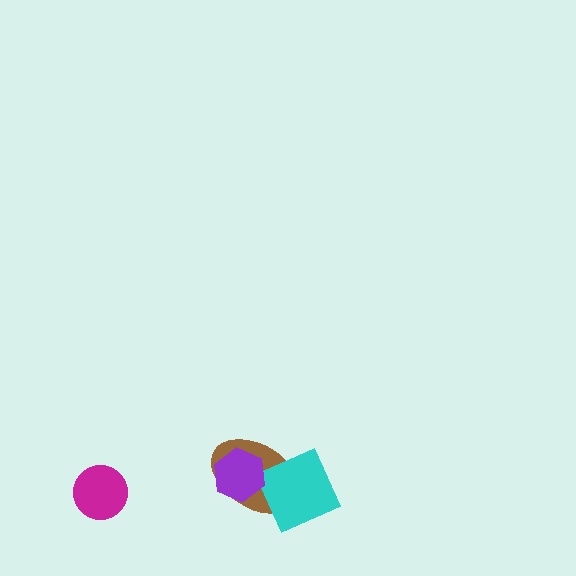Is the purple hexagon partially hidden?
No, no other shape covers it.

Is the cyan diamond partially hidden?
Yes, it is partially covered by another shape.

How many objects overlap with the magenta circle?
0 objects overlap with the magenta circle.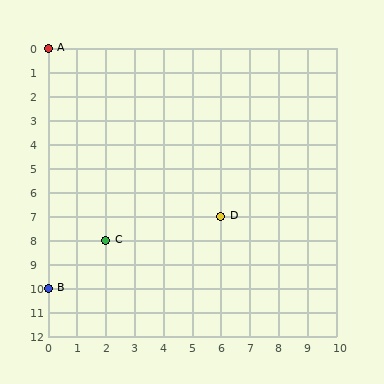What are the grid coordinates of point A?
Point A is at grid coordinates (0, 0).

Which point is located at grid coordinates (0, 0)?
Point A is at (0, 0).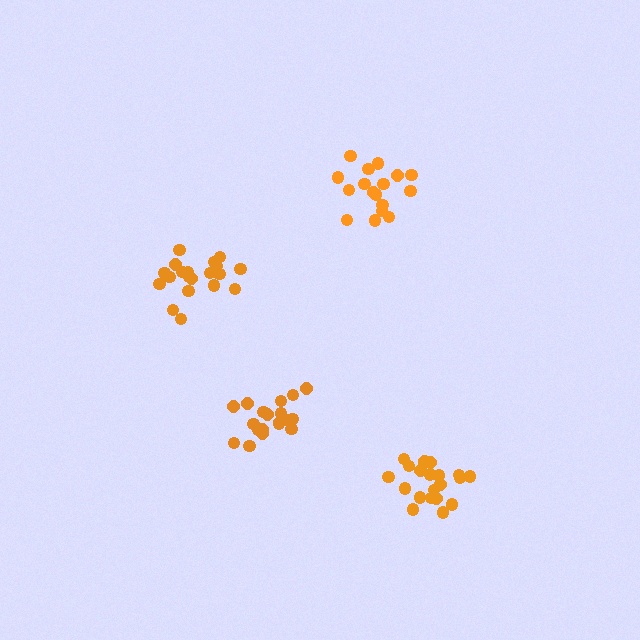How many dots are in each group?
Group 1: 20 dots, Group 2: 17 dots, Group 3: 20 dots, Group 4: 19 dots (76 total).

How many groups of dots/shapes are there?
There are 4 groups.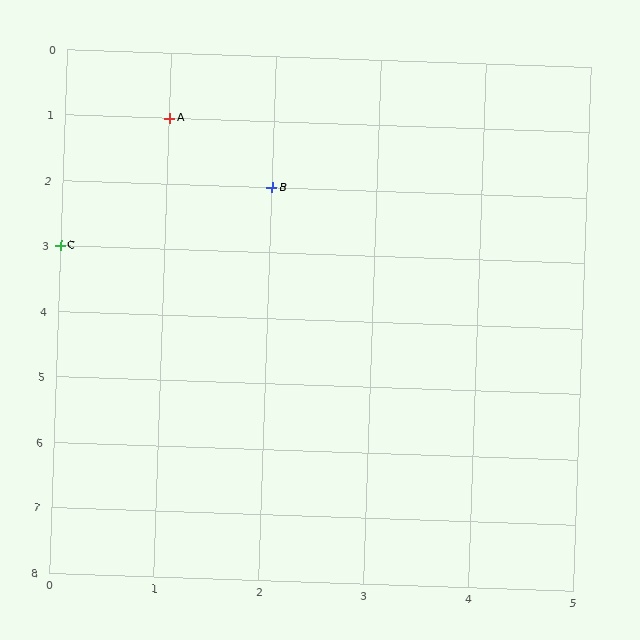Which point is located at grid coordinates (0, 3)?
Point C is at (0, 3).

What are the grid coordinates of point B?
Point B is at grid coordinates (2, 2).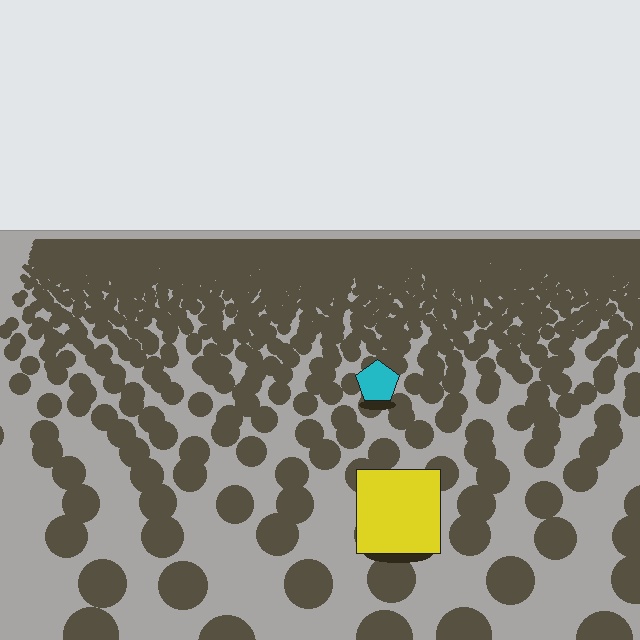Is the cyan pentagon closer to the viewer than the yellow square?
No. The yellow square is closer — you can tell from the texture gradient: the ground texture is coarser near it.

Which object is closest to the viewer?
The yellow square is closest. The texture marks near it are larger and more spread out.